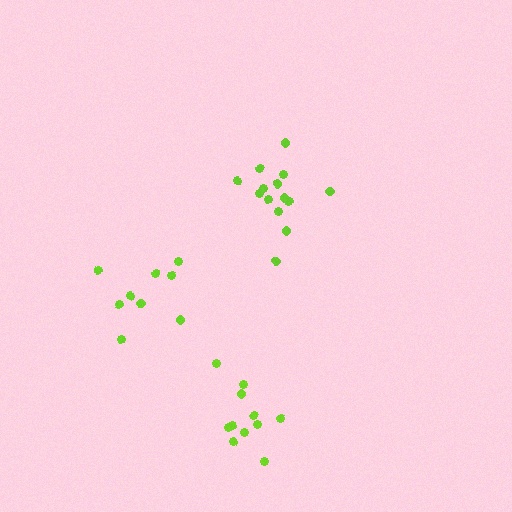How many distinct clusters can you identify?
There are 3 distinct clusters.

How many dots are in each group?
Group 1: 11 dots, Group 2: 14 dots, Group 3: 9 dots (34 total).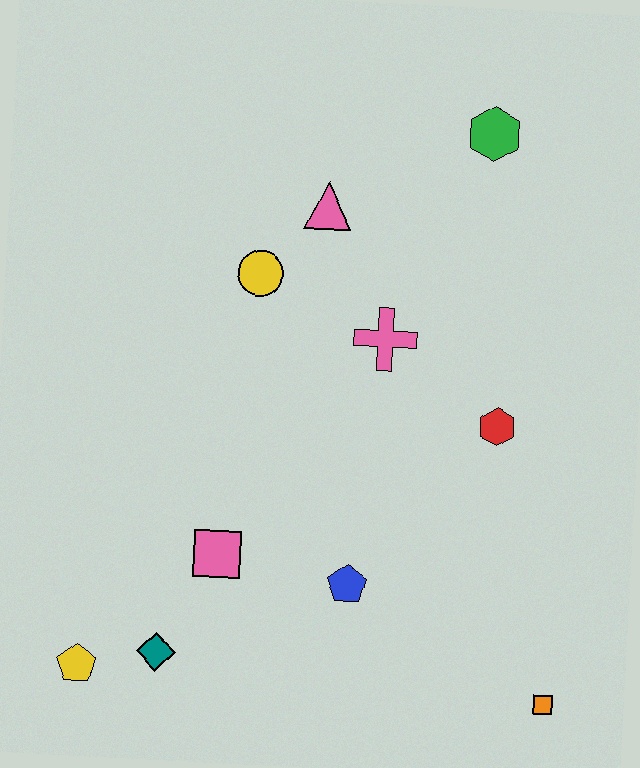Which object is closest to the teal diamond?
The yellow pentagon is closest to the teal diamond.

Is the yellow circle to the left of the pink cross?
Yes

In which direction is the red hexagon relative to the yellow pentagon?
The red hexagon is to the right of the yellow pentagon.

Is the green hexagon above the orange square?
Yes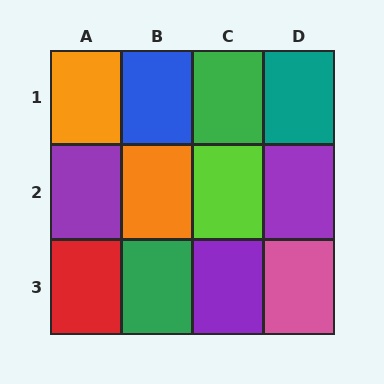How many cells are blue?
1 cell is blue.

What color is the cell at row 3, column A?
Red.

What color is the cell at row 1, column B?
Blue.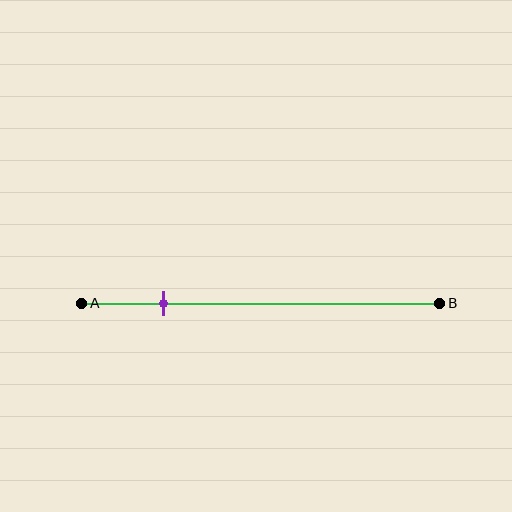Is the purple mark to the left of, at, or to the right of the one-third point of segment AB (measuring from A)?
The purple mark is to the left of the one-third point of segment AB.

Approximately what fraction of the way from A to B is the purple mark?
The purple mark is approximately 25% of the way from A to B.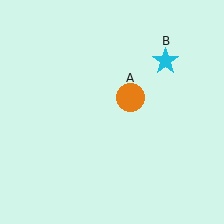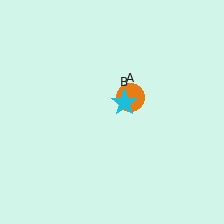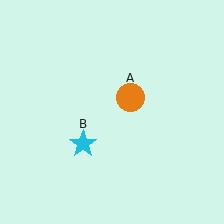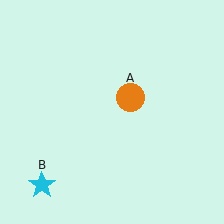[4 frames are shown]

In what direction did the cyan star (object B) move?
The cyan star (object B) moved down and to the left.